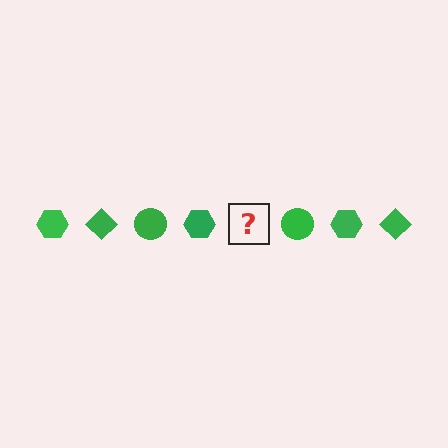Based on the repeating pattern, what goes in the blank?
The blank should be a green diamond.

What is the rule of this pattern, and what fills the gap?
The rule is that the pattern cycles through hexagon, diamond, circle shapes in green. The gap should be filled with a green diamond.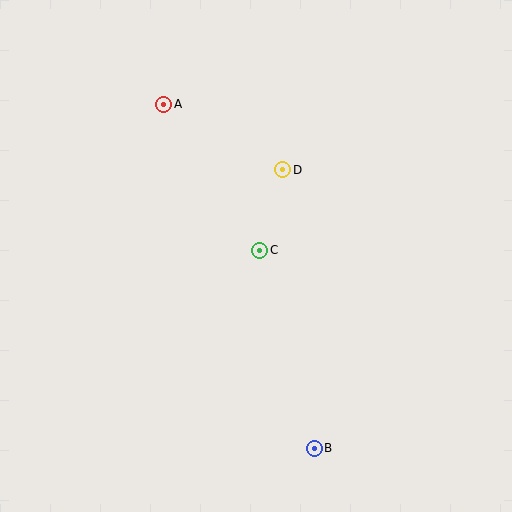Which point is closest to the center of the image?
Point C at (260, 250) is closest to the center.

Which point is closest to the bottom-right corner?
Point B is closest to the bottom-right corner.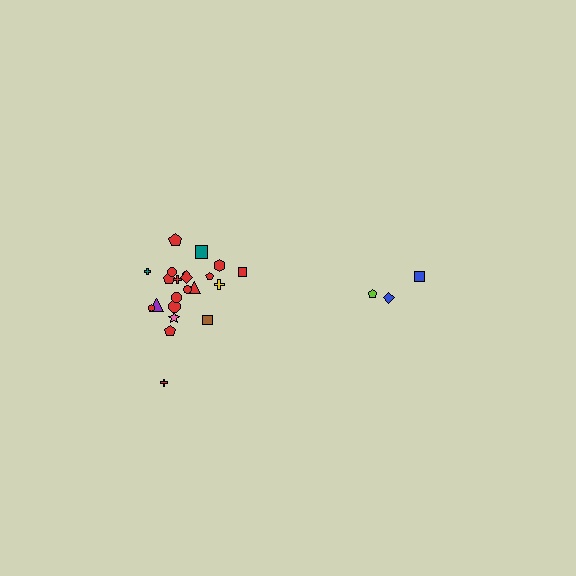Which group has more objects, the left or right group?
The left group.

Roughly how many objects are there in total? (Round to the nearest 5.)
Roughly 25 objects in total.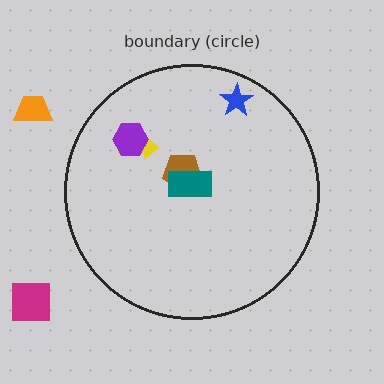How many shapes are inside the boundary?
5 inside, 2 outside.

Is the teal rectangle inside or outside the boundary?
Inside.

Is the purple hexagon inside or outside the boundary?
Inside.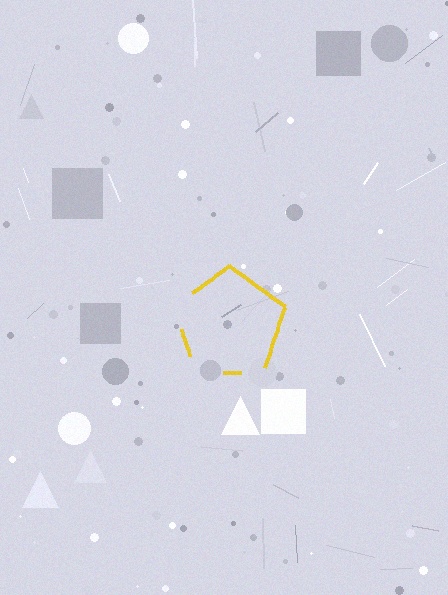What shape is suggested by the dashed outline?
The dashed outline suggests a pentagon.